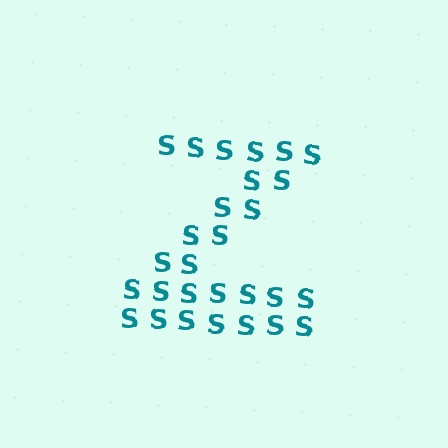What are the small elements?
The small elements are letter S's.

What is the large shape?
The large shape is the letter Z.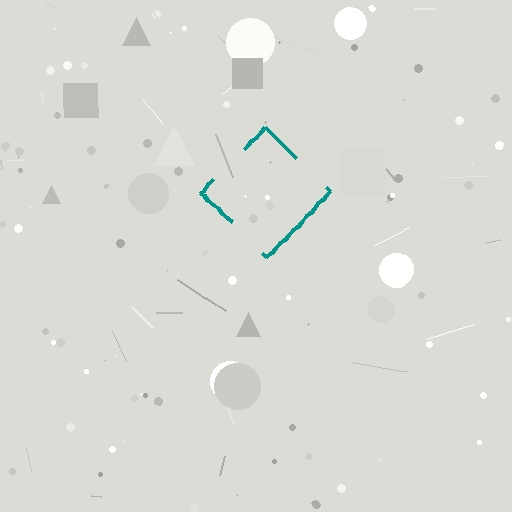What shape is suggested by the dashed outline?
The dashed outline suggests a diamond.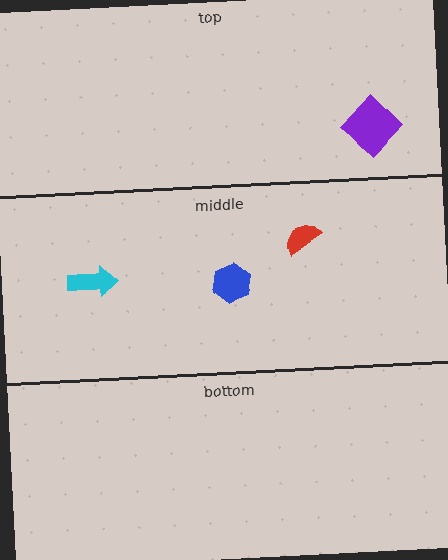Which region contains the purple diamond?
The top region.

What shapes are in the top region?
The purple diamond.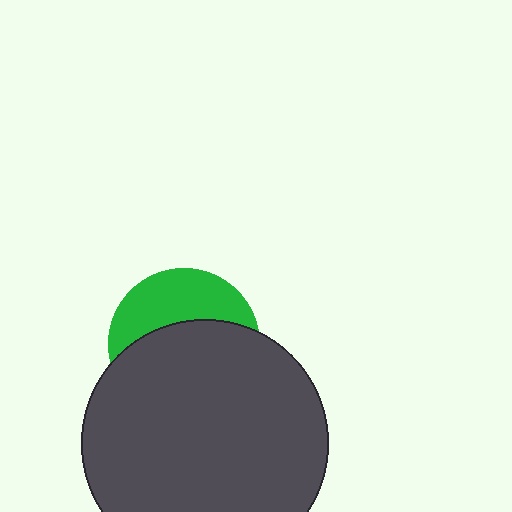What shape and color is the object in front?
The object in front is a dark gray circle.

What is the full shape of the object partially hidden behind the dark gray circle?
The partially hidden object is a green circle.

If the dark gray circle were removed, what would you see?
You would see the complete green circle.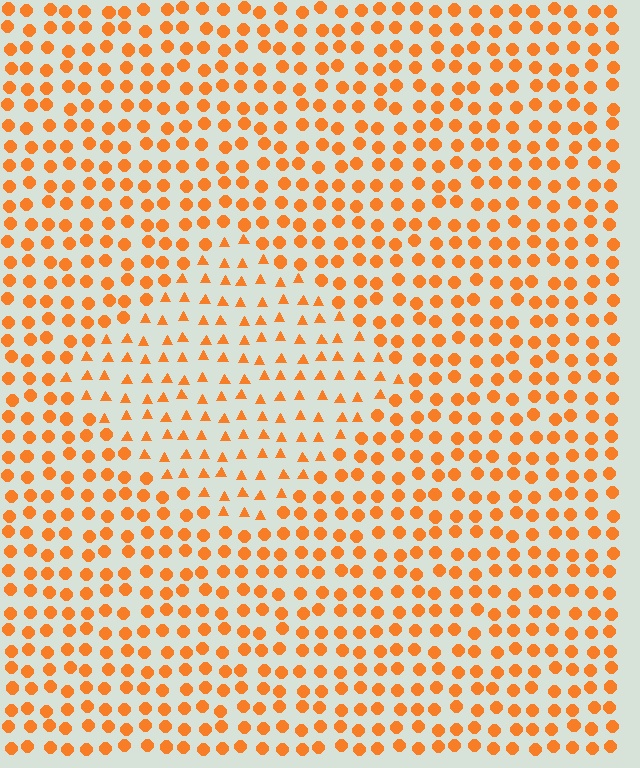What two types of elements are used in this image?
The image uses triangles inside the diamond region and circles outside it.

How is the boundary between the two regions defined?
The boundary is defined by a change in element shape: triangles inside vs. circles outside. All elements share the same color and spacing.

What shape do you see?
I see a diamond.